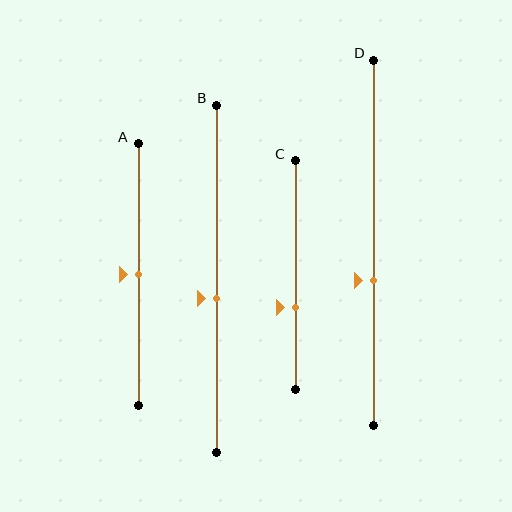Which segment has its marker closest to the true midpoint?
Segment A has its marker closest to the true midpoint.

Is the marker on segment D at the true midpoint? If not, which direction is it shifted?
No, the marker on segment D is shifted downward by about 10% of the segment length.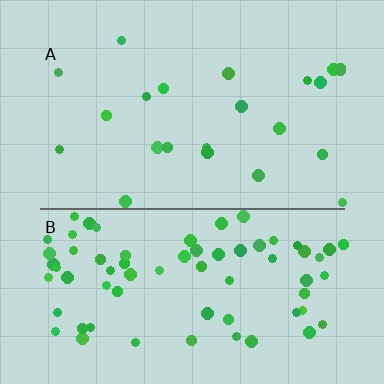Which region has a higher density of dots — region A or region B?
B (the bottom).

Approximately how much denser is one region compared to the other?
Approximately 3.1× — region B over region A.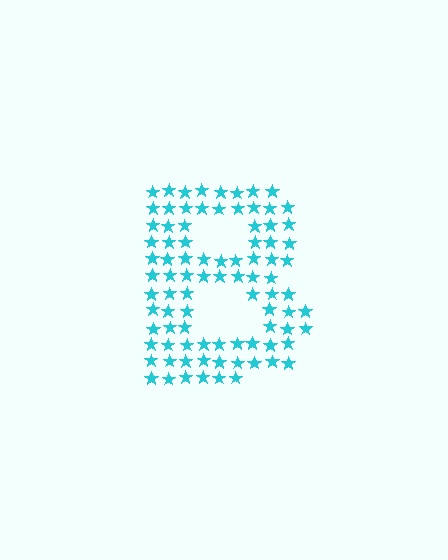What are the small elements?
The small elements are stars.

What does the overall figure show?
The overall figure shows the letter B.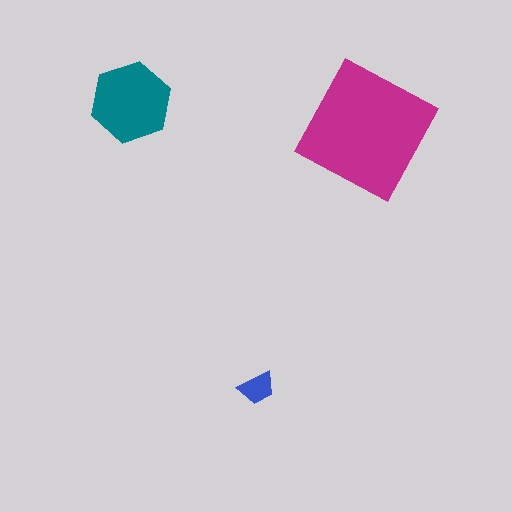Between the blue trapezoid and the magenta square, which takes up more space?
The magenta square.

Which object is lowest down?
The blue trapezoid is bottommost.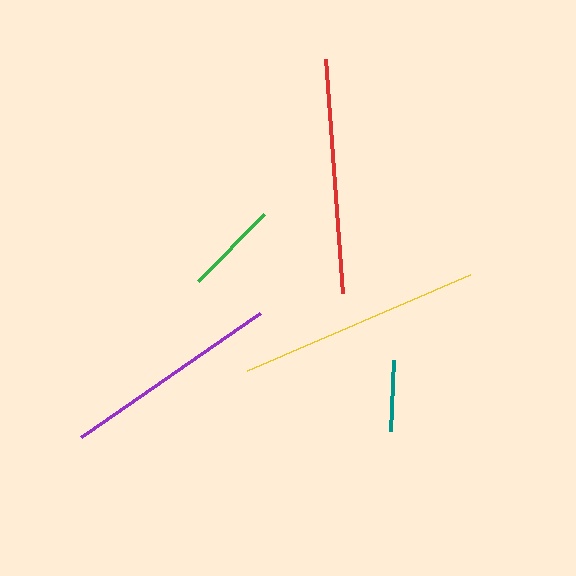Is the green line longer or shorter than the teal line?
The green line is longer than the teal line.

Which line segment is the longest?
The yellow line is the longest at approximately 243 pixels.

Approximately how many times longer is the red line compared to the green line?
The red line is approximately 2.5 times the length of the green line.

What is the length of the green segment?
The green segment is approximately 94 pixels long.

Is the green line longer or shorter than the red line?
The red line is longer than the green line.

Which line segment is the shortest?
The teal line is the shortest at approximately 71 pixels.